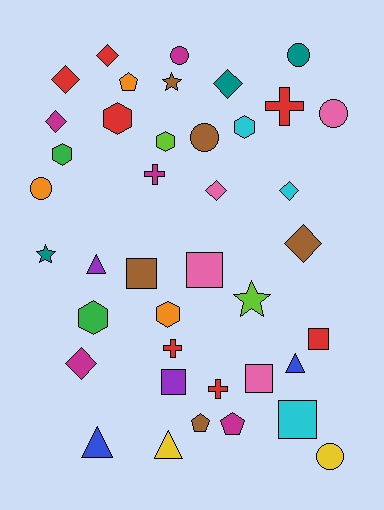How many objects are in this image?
There are 40 objects.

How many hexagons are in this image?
There are 6 hexagons.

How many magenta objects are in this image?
There are 5 magenta objects.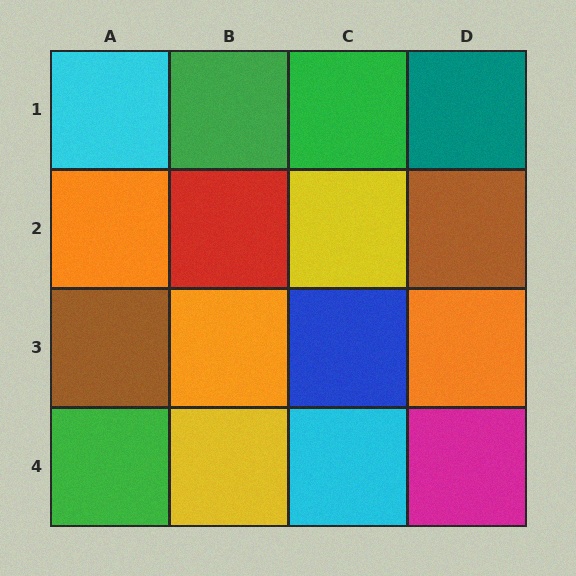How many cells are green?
3 cells are green.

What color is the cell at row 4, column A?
Green.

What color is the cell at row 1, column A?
Cyan.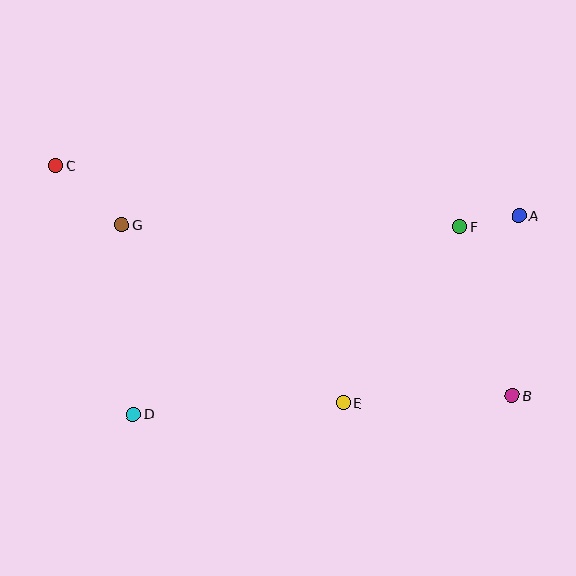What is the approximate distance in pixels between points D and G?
The distance between D and G is approximately 190 pixels.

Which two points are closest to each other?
Points A and F are closest to each other.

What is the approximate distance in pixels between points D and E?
The distance between D and E is approximately 210 pixels.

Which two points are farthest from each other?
Points B and C are farthest from each other.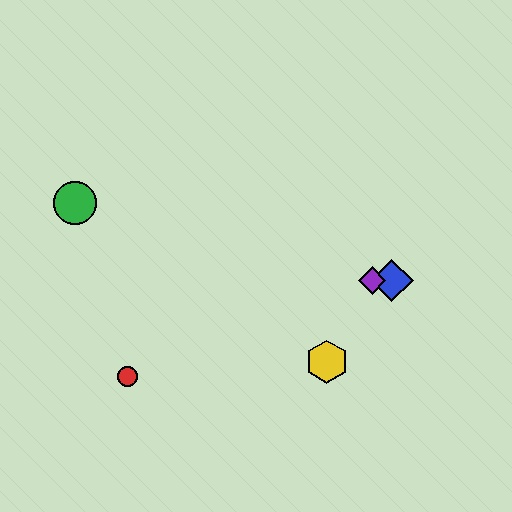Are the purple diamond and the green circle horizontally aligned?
No, the purple diamond is at y≈280 and the green circle is at y≈203.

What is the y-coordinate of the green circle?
The green circle is at y≈203.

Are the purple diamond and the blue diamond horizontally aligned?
Yes, both are at y≈280.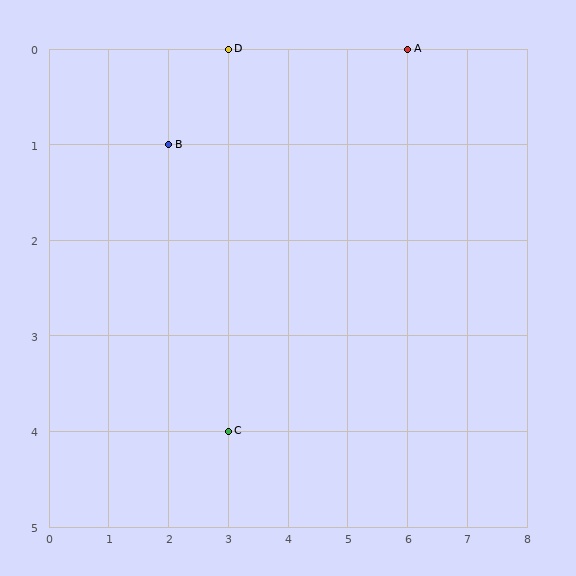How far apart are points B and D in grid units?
Points B and D are 1 column and 1 row apart (about 1.4 grid units diagonally).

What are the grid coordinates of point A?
Point A is at grid coordinates (6, 0).